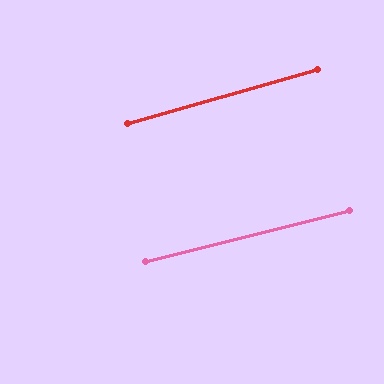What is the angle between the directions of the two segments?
Approximately 2 degrees.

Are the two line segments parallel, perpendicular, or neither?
Parallel — their directions differ by only 1.9°.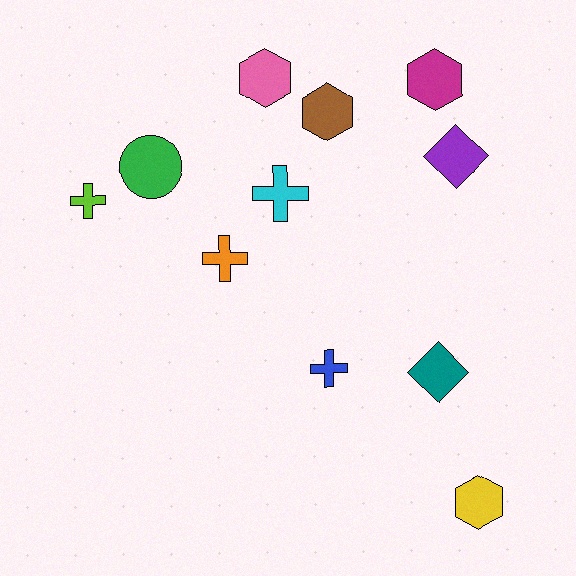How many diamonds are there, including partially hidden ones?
There are 2 diamonds.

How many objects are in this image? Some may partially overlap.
There are 11 objects.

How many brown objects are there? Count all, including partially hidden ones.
There is 1 brown object.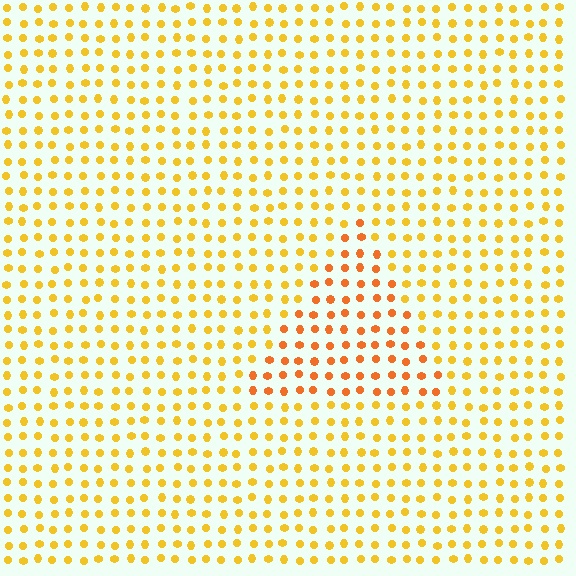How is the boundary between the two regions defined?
The boundary is defined purely by a slight shift in hue (about 26 degrees). Spacing, size, and orientation are identical on both sides.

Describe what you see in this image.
The image is filled with small yellow elements in a uniform arrangement. A triangle-shaped region is visible where the elements are tinted to a slightly different hue, forming a subtle color boundary.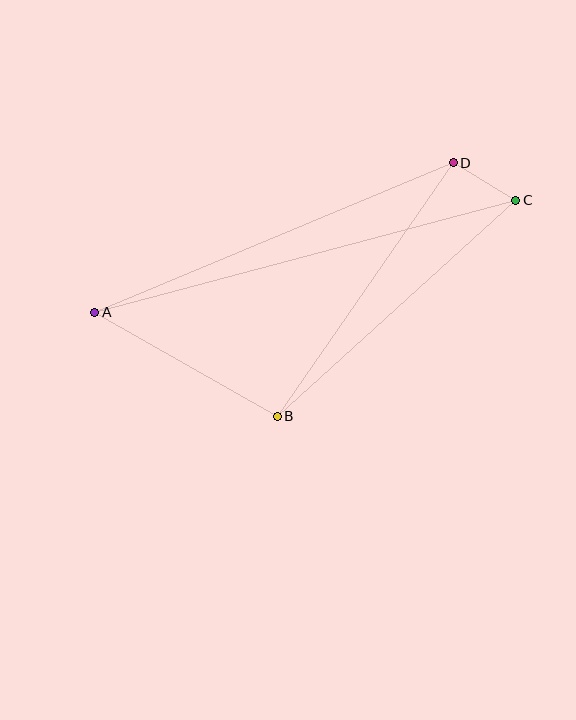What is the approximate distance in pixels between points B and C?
The distance between B and C is approximately 322 pixels.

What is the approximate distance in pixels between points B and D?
The distance between B and D is approximately 308 pixels.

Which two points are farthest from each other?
Points A and C are farthest from each other.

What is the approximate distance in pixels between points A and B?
The distance between A and B is approximately 210 pixels.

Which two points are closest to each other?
Points C and D are closest to each other.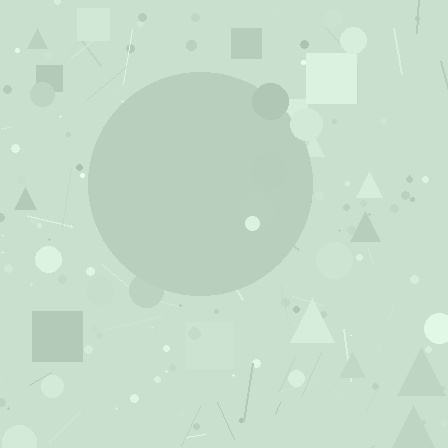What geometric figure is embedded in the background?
A circle is embedded in the background.